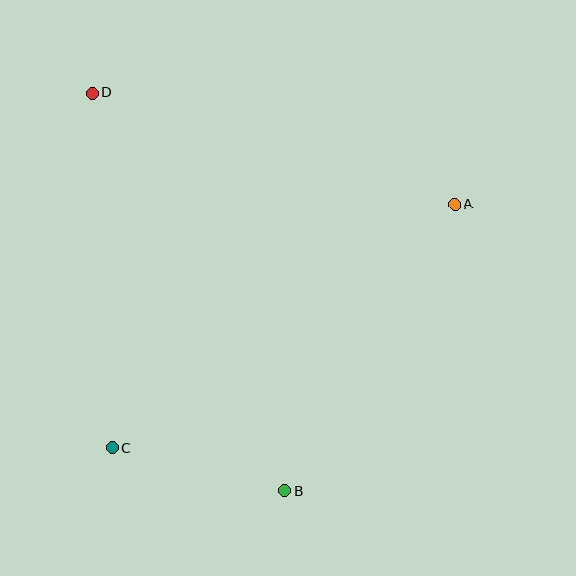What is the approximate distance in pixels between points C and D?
The distance between C and D is approximately 356 pixels.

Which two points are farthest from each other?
Points B and D are farthest from each other.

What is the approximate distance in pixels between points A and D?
The distance between A and D is approximately 379 pixels.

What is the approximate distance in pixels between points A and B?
The distance between A and B is approximately 334 pixels.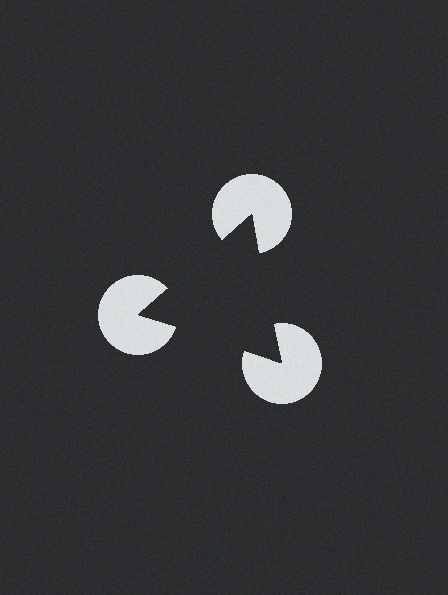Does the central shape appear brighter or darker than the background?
It typically appears slightly darker than the background, even though no actual brightness change is drawn.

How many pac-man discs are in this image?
There are 3 — one at each vertex of the illusory triangle.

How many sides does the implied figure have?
3 sides.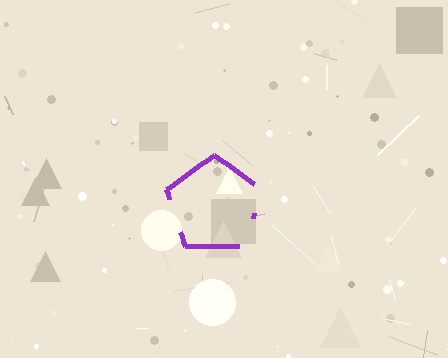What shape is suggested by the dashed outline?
The dashed outline suggests a pentagon.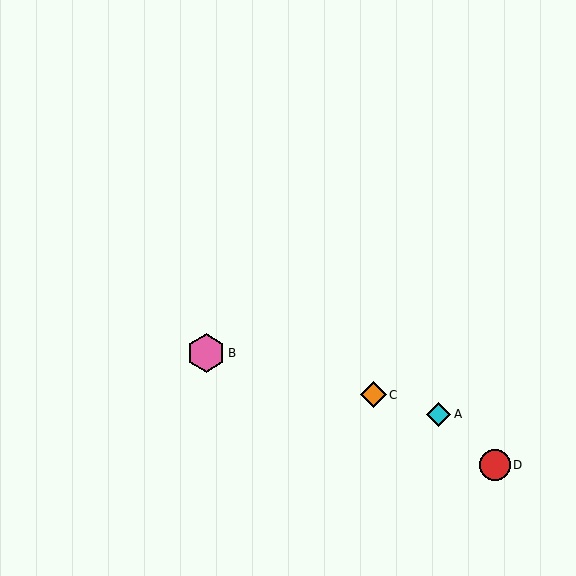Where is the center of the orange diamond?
The center of the orange diamond is at (373, 395).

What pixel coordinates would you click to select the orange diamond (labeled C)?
Click at (373, 395) to select the orange diamond C.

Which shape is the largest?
The pink hexagon (labeled B) is the largest.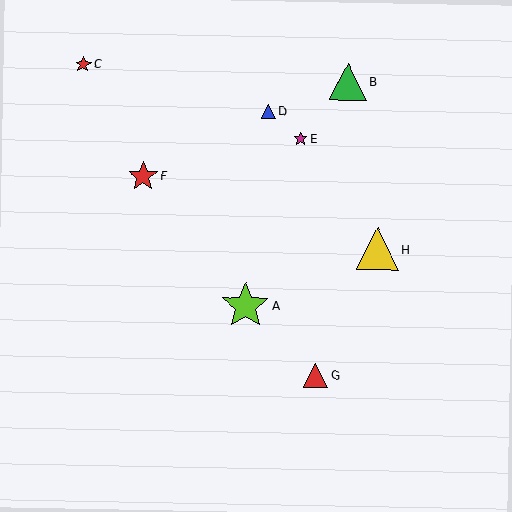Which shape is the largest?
The lime star (labeled A) is the largest.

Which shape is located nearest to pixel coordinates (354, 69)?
The green triangle (labeled B) at (348, 82) is nearest to that location.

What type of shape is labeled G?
Shape G is a red triangle.